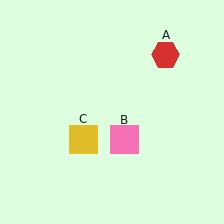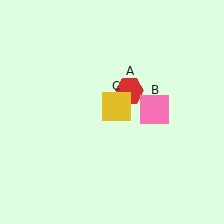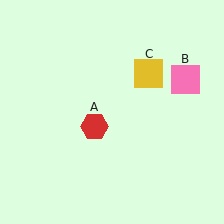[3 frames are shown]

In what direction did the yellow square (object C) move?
The yellow square (object C) moved up and to the right.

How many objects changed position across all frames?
3 objects changed position: red hexagon (object A), pink square (object B), yellow square (object C).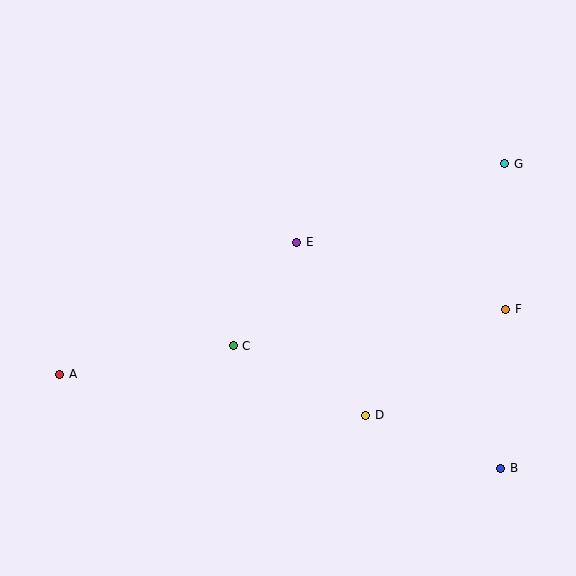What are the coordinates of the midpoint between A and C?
The midpoint between A and C is at (147, 360).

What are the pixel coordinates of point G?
Point G is at (505, 164).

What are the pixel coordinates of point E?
Point E is at (297, 242).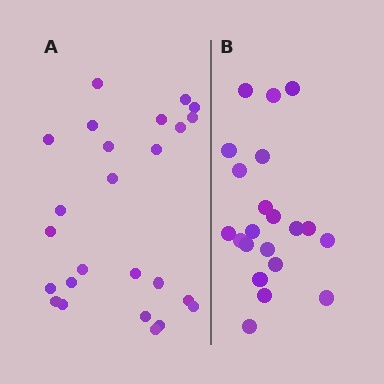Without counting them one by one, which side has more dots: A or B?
Region A (the left region) has more dots.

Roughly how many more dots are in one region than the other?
Region A has about 4 more dots than region B.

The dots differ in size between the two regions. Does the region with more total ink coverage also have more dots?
No. Region B has more total ink coverage because its dots are larger, but region A actually contains more individual dots. Total area can be misleading — the number of items is what matters here.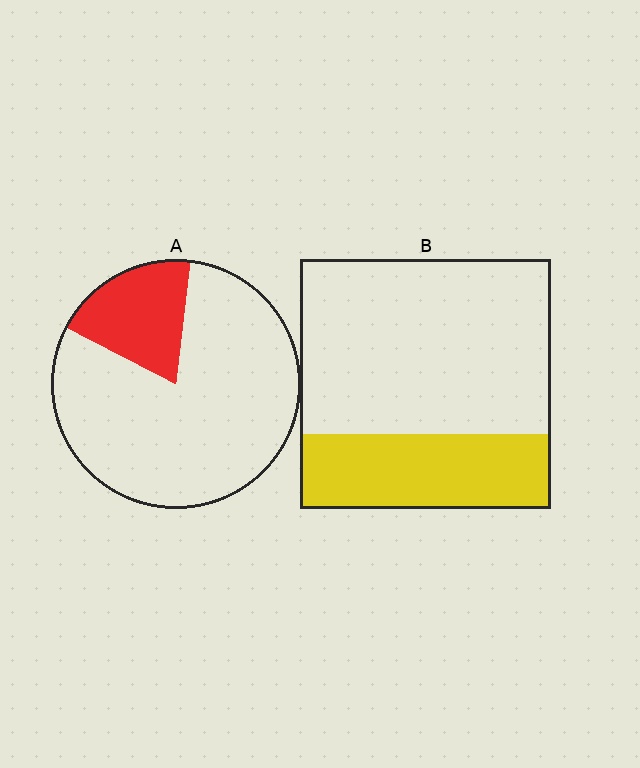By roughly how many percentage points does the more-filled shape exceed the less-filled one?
By roughly 10 percentage points (B over A).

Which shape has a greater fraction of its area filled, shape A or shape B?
Shape B.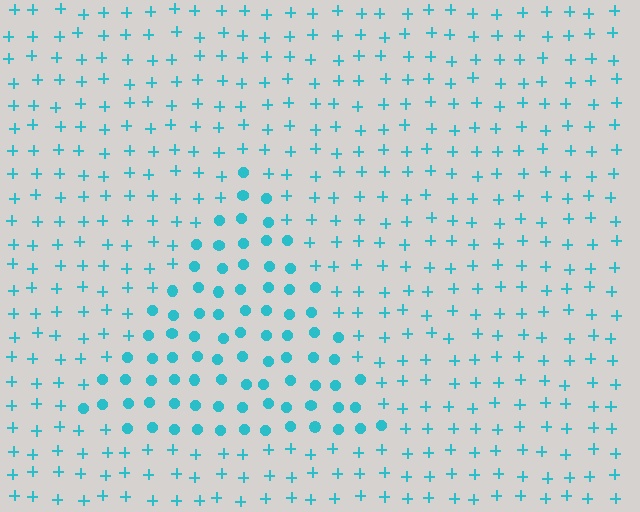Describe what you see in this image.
The image is filled with small cyan elements arranged in a uniform grid. A triangle-shaped region contains circles, while the surrounding area contains plus signs. The boundary is defined purely by the change in element shape.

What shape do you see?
I see a triangle.